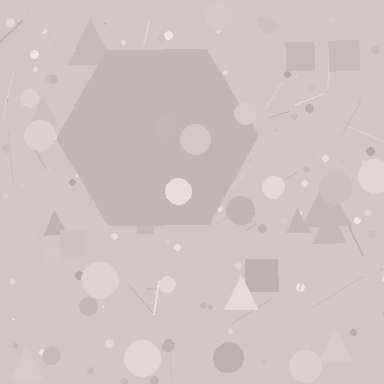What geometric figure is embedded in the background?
A hexagon is embedded in the background.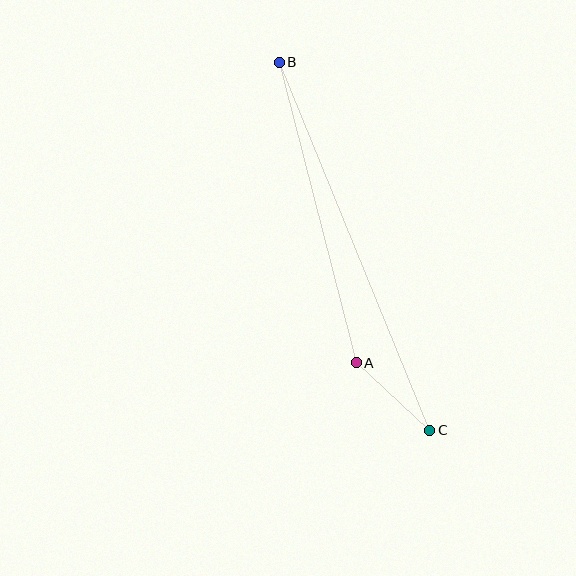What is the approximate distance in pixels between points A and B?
The distance between A and B is approximately 310 pixels.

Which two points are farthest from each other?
Points B and C are farthest from each other.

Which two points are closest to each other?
Points A and C are closest to each other.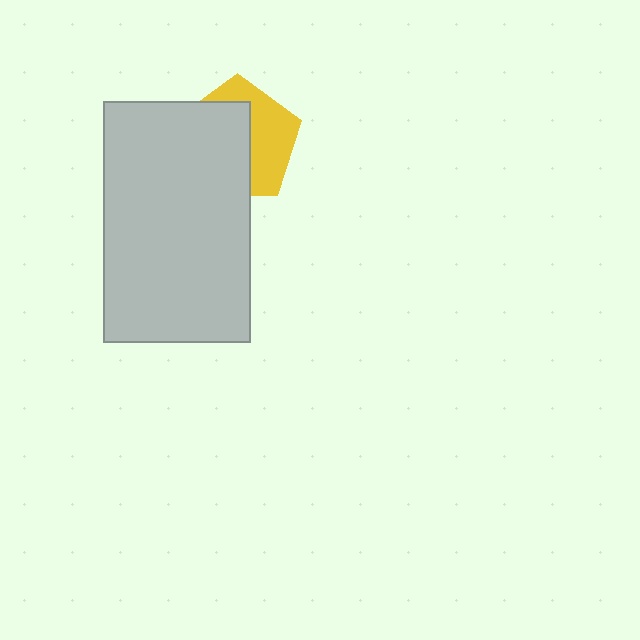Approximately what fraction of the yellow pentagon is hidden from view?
Roughly 57% of the yellow pentagon is hidden behind the light gray rectangle.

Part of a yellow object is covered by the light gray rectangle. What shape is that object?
It is a pentagon.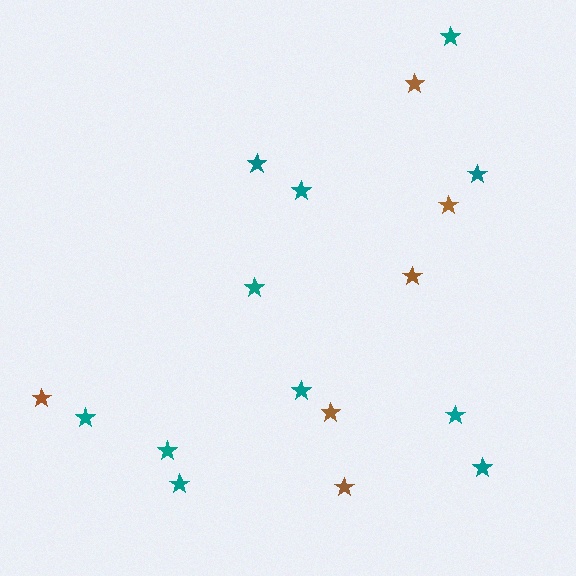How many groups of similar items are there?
There are 2 groups: one group of brown stars (6) and one group of teal stars (11).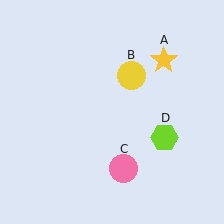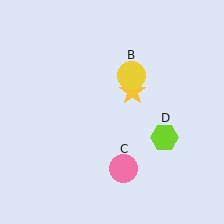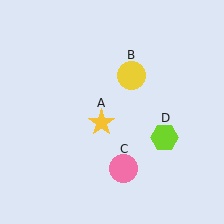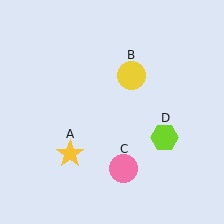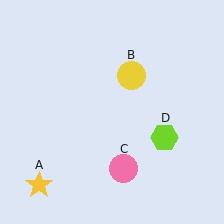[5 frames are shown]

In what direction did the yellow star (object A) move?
The yellow star (object A) moved down and to the left.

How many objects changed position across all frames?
1 object changed position: yellow star (object A).